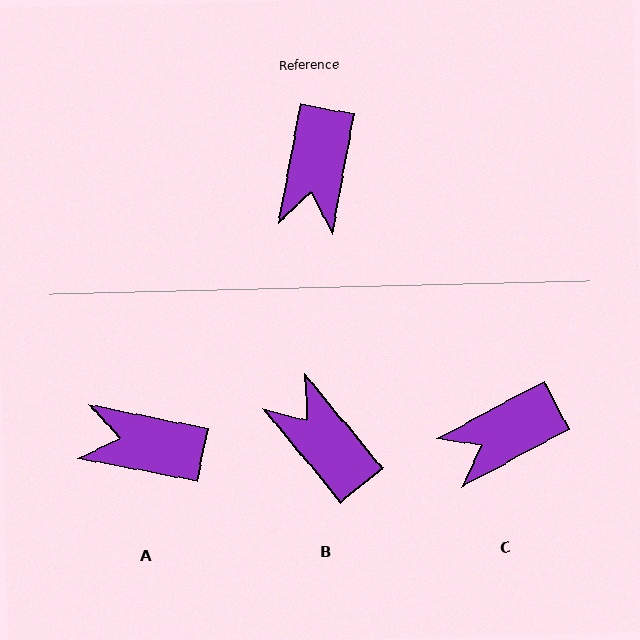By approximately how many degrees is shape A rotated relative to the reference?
Approximately 90 degrees clockwise.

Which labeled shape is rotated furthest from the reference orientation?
B, about 130 degrees away.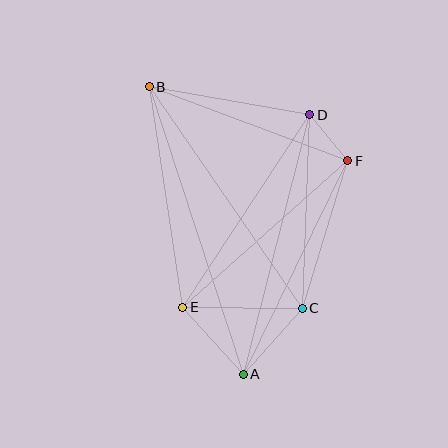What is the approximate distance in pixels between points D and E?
The distance between D and E is approximately 231 pixels.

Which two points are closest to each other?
Points D and F are closest to each other.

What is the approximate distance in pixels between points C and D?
The distance between C and D is approximately 194 pixels.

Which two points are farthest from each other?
Points A and B are farthest from each other.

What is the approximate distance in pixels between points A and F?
The distance between A and F is approximately 238 pixels.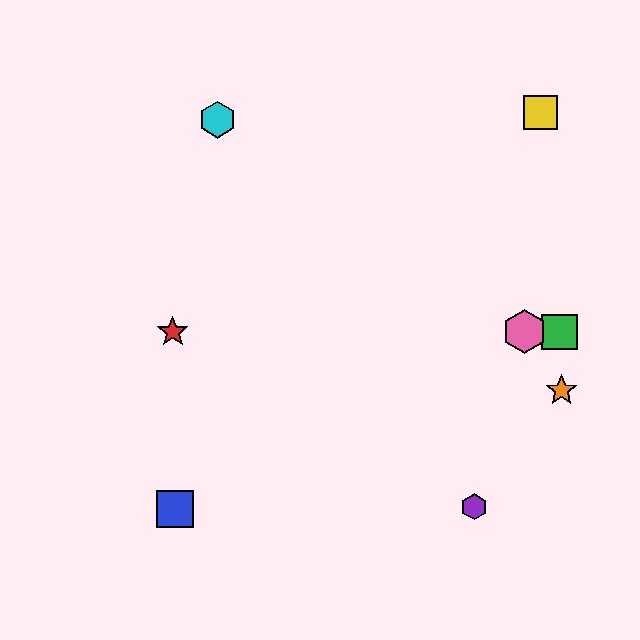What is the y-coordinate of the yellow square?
The yellow square is at y≈113.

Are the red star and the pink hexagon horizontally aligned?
Yes, both are at y≈332.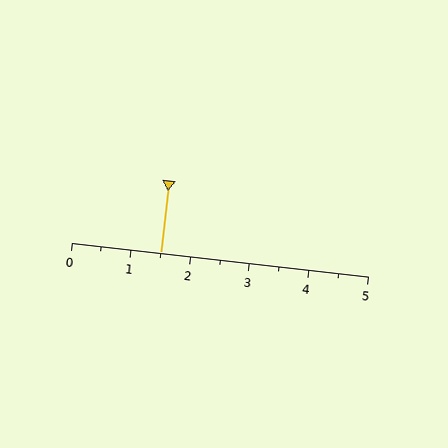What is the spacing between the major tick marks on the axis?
The major ticks are spaced 1 apart.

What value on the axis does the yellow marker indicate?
The marker indicates approximately 1.5.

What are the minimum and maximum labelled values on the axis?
The axis runs from 0 to 5.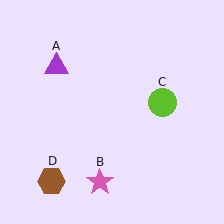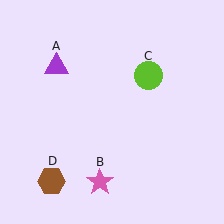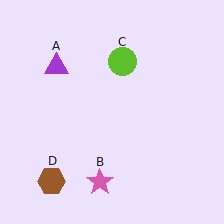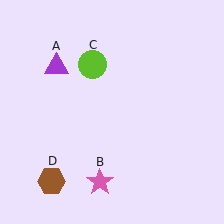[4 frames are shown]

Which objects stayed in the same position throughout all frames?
Purple triangle (object A) and pink star (object B) and brown hexagon (object D) remained stationary.